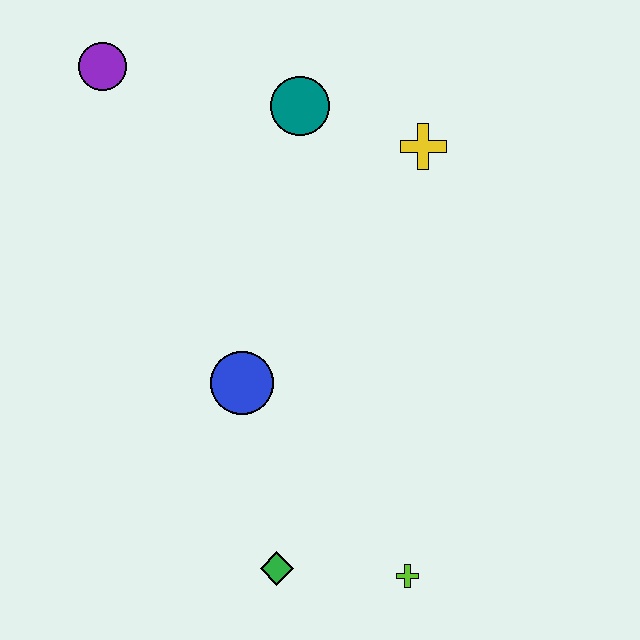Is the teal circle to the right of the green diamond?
Yes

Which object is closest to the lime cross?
The green diamond is closest to the lime cross.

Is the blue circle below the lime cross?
No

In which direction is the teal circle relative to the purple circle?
The teal circle is to the right of the purple circle.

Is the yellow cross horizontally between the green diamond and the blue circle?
No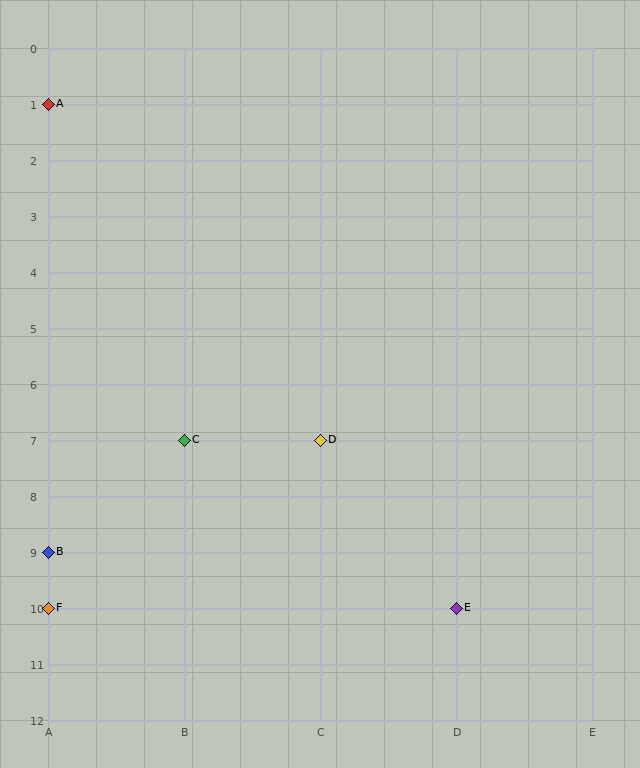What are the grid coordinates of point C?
Point C is at grid coordinates (B, 7).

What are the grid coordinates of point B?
Point B is at grid coordinates (A, 9).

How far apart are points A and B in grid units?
Points A and B are 8 rows apart.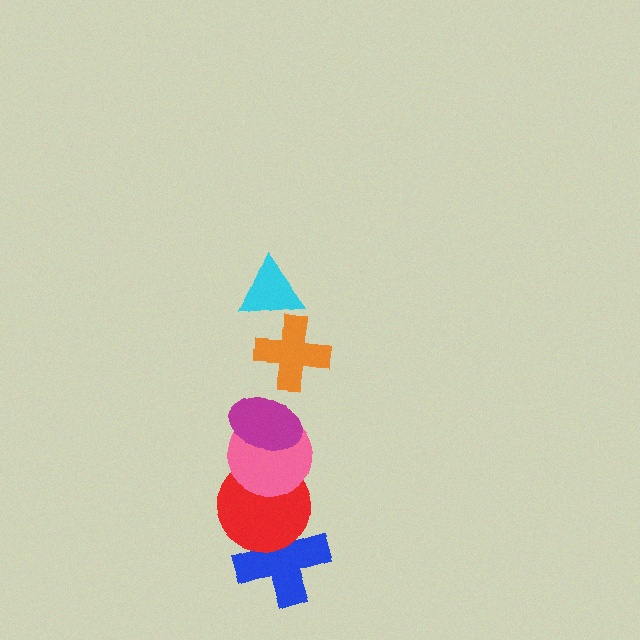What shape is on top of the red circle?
The pink circle is on top of the red circle.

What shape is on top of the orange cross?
The cyan triangle is on top of the orange cross.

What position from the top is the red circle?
The red circle is 5th from the top.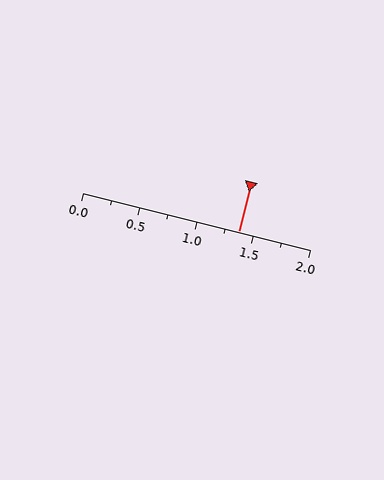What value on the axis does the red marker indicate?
The marker indicates approximately 1.38.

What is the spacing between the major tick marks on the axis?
The major ticks are spaced 0.5 apart.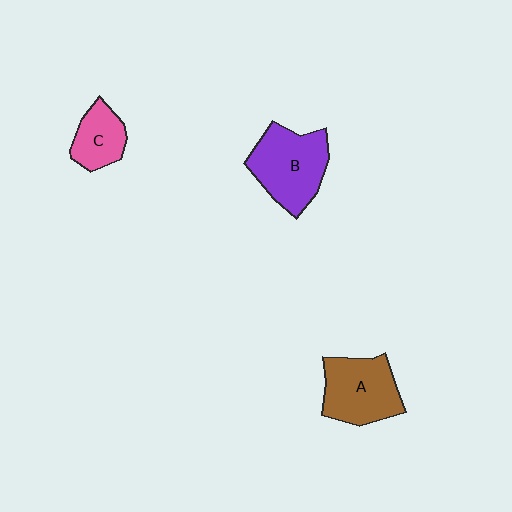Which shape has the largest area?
Shape B (purple).